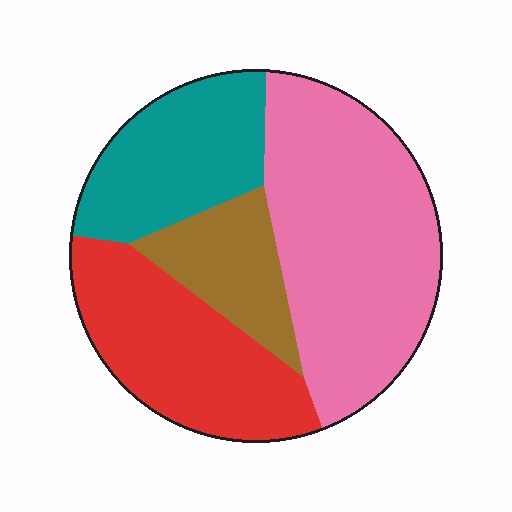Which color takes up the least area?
Brown, at roughly 15%.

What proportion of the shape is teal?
Teal takes up about one fifth (1/5) of the shape.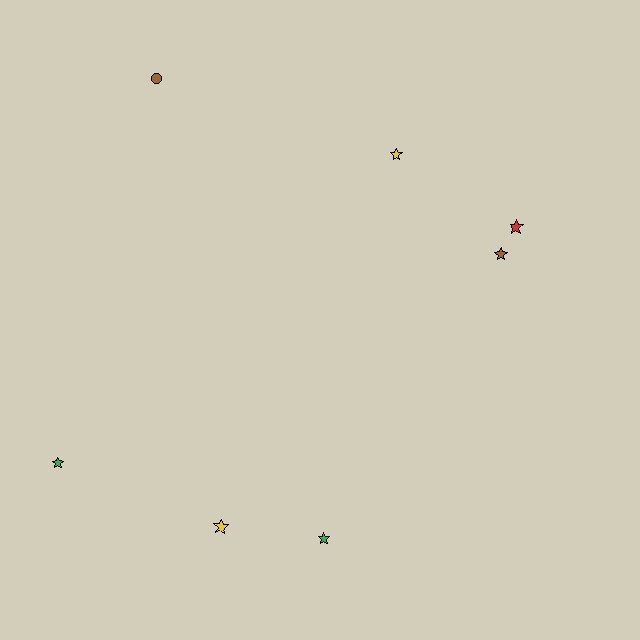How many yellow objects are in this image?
There are 2 yellow objects.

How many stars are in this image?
There are 6 stars.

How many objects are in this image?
There are 7 objects.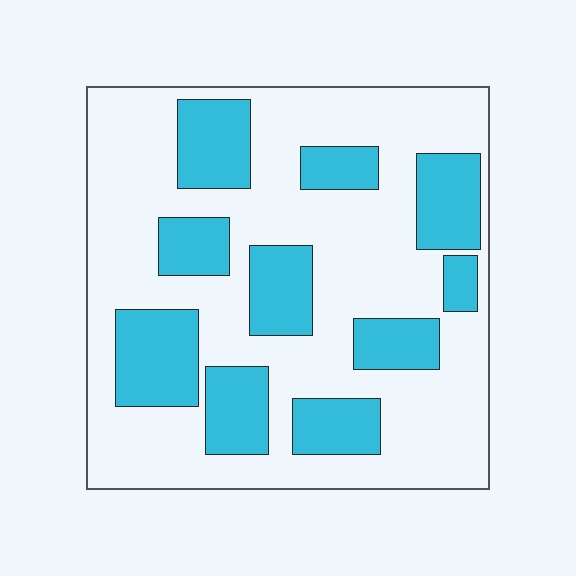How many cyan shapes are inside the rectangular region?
10.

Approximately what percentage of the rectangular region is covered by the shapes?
Approximately 30%.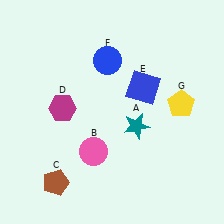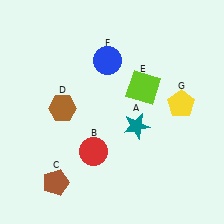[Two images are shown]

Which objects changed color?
B changed from pink to red. D changed from magenta to brown. E changed from blue to lime.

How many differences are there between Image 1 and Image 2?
There are 3 differences between the two images.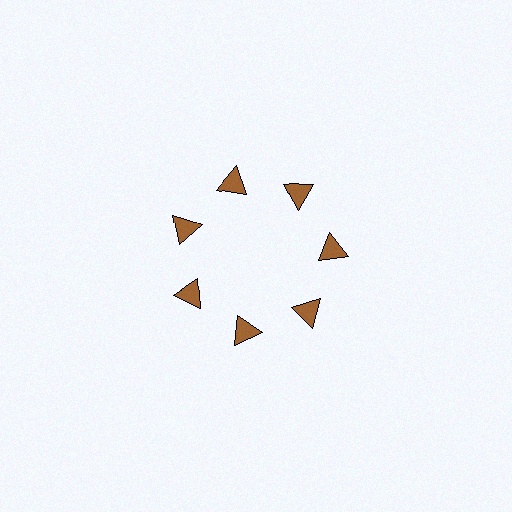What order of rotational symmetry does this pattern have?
This pattern has 7-fold rotational symmetry.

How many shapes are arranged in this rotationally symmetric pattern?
There are 7 shapes, arranged in 7 groups of 1.